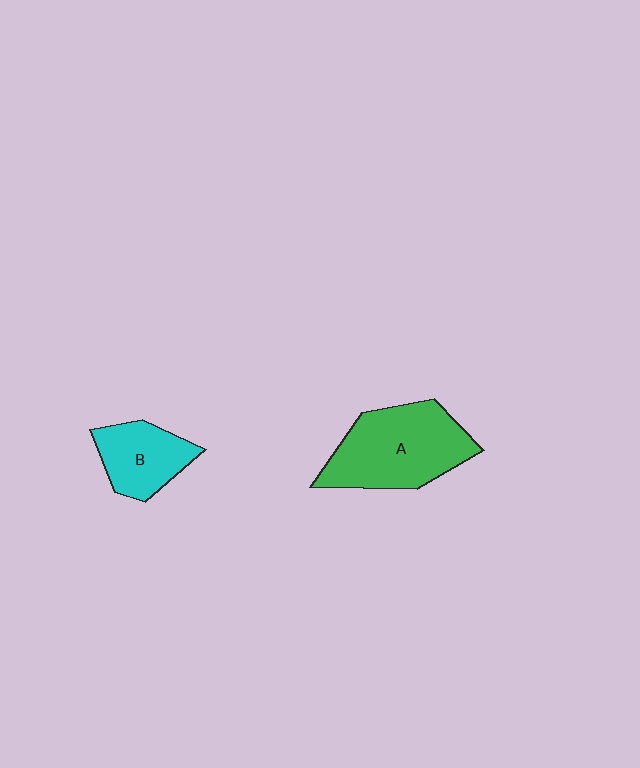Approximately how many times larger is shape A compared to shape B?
Approximately 1.8 times.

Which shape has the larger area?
Shape A (green).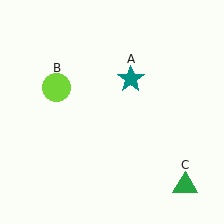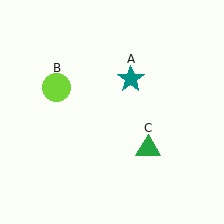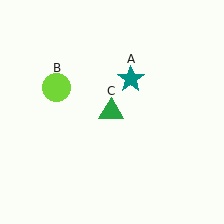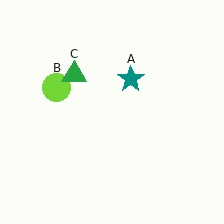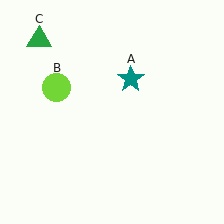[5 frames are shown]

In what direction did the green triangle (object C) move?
The green triangle (object C) moved up and to the left.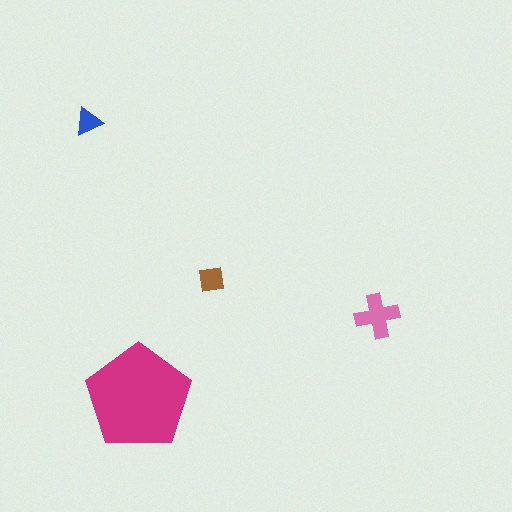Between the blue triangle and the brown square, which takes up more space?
The brown square.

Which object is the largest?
The magenta pentagon.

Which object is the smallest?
The blue triangle.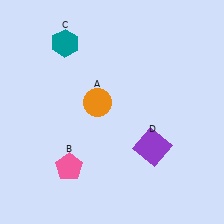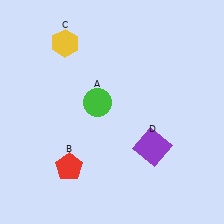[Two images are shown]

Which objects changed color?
A changed from orange to green. B changed from pink to red. C changed from teal to yellow.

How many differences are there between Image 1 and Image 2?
There are 3 differences between the two images.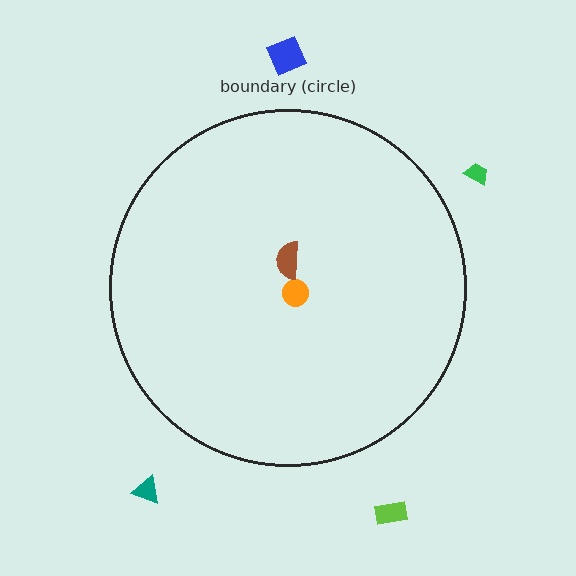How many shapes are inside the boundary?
2 inside, 4 outside.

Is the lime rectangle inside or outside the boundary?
Outside.